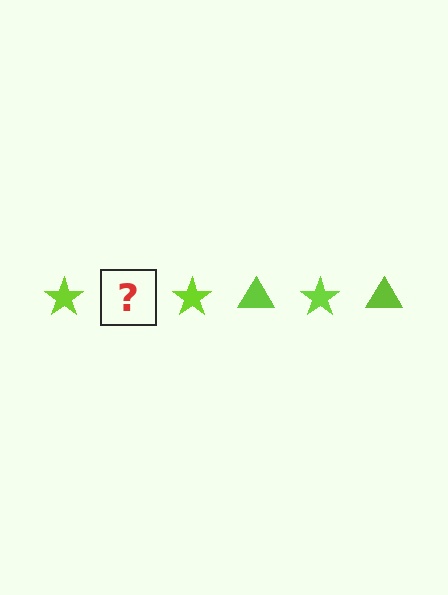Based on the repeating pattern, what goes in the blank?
The blank should be a lime triangle.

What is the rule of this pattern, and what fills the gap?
The rule is that the pattern cycles through star, triangle shapes in lime. The gap should be filled with a lime triangle.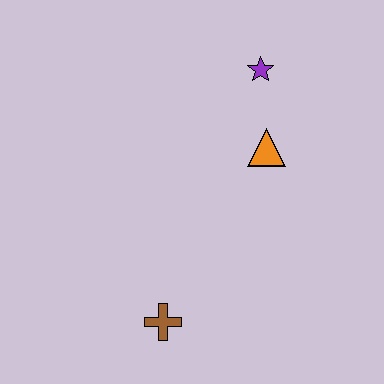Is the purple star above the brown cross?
Yes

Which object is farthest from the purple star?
The brown cross is farthest from the purple star.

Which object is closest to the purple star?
The orange triangle is closest to the purple star.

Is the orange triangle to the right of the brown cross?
Yes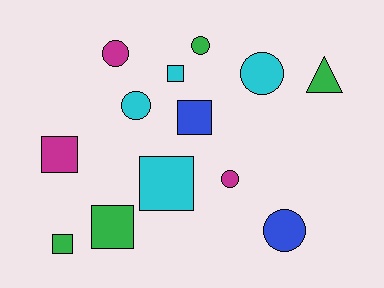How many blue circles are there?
There is 1 blue circle.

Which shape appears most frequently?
Square, with 6 objects.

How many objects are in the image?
There are 13 objects.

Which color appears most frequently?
Green, with 4 objects.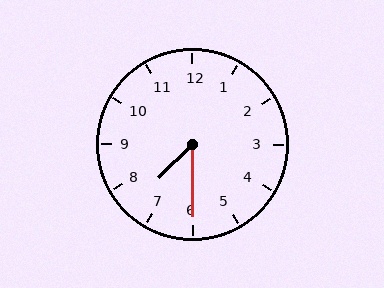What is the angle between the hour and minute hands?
Approximately 45 degrees.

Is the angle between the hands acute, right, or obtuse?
It is acute.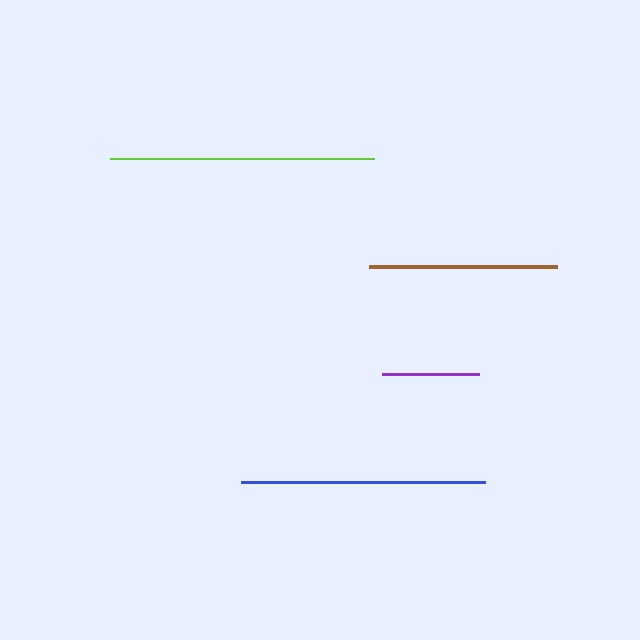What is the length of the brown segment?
The brown segment is approximately 188 pixels long.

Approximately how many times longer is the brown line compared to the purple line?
The brown line is approximately 1.9 times the length of the purple line.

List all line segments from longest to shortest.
From longest to shortest: lime, blue, brown, purple.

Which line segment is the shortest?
The purple line is the shortest at approximately 97 pixels.